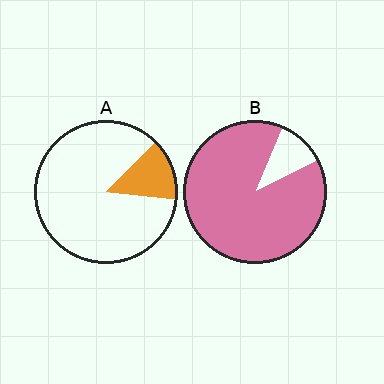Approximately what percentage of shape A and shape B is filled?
A is approximately 15% and B is approximately 90%.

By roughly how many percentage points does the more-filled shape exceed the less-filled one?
By roughly 75 percentage points (B over A).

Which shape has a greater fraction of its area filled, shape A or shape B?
Shape B.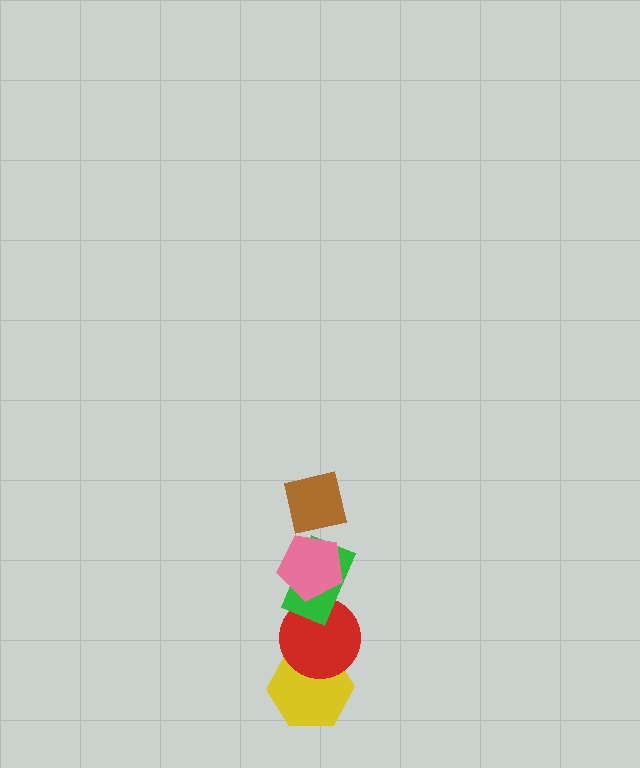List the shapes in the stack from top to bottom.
From top to bottom: the brown square, the pink pentagon, the green rectangle, the red circle, the yellow hexagon.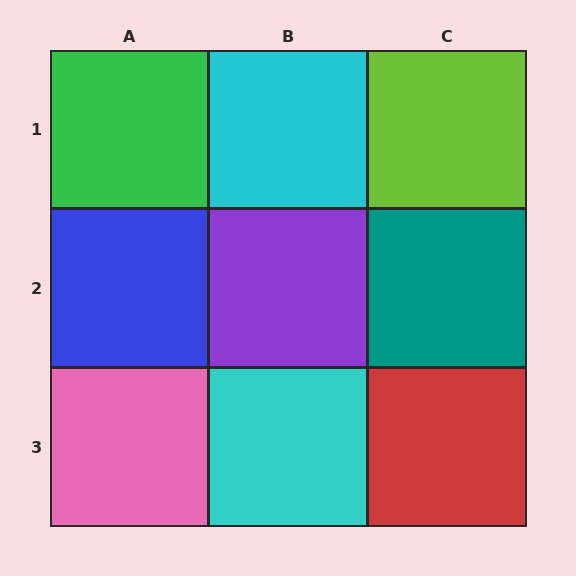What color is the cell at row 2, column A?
Blue.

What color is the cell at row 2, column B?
Purple.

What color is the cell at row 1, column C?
Lime.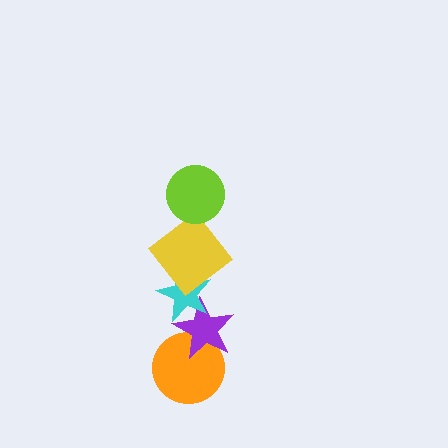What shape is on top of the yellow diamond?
The lime circle is on top of the yellow diamond.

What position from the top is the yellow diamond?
The yellow diamond is 2nd from the top.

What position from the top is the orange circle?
The orange circle is 5th from the top.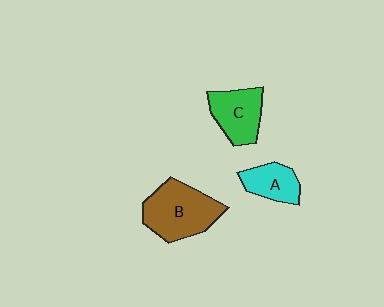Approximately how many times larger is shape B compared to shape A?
Approximately 1.9 times.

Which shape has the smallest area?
Shape A (cyan).